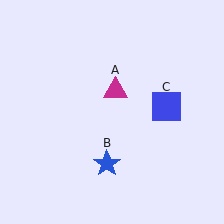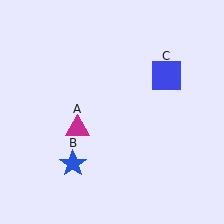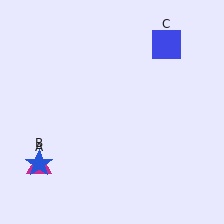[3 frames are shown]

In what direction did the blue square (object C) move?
The blue square (object C) moved up.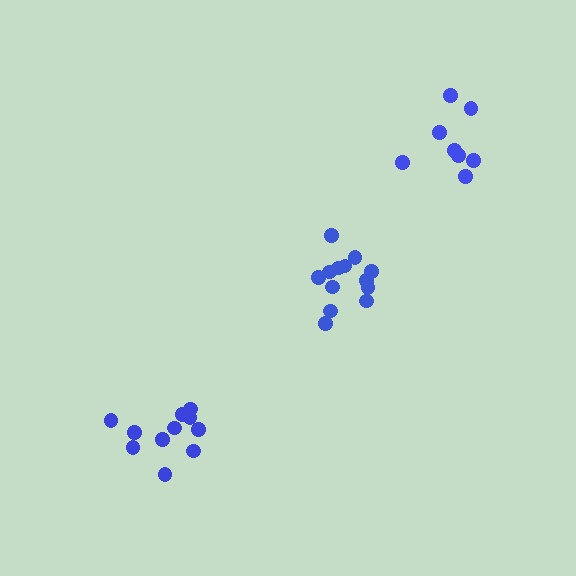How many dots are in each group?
Group 1: 8 dots, Group 2: 11 dots, Group 3: 13 dots (32 total).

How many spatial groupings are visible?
There are 3 spatial groupings.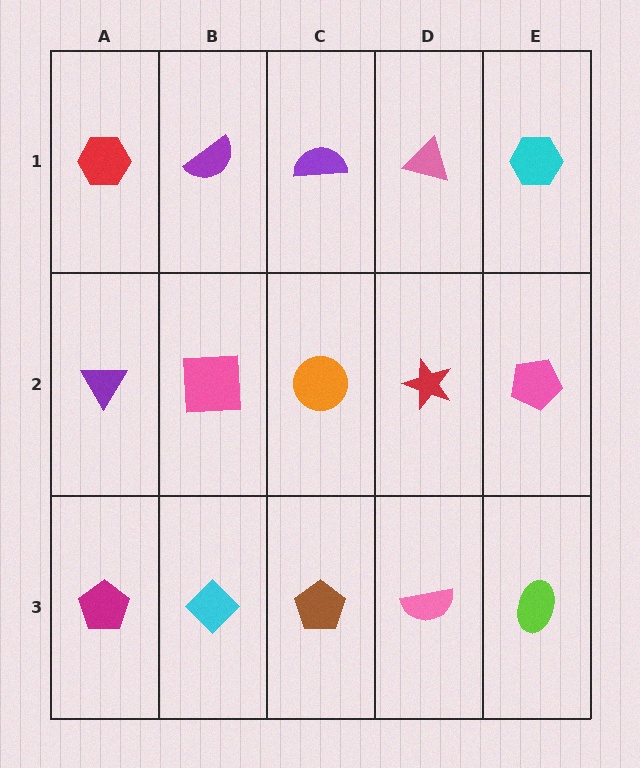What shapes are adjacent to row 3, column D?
A red star (row 2, column D), a brown pentagon (row 3, column C), a lime ellipse (row 3, column E).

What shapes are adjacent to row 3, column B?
A pink square (row 2, column B), a magenta pentagon (row 3, column A), a brown pentagon (row 3, column C).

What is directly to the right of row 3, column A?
A cyan diamond.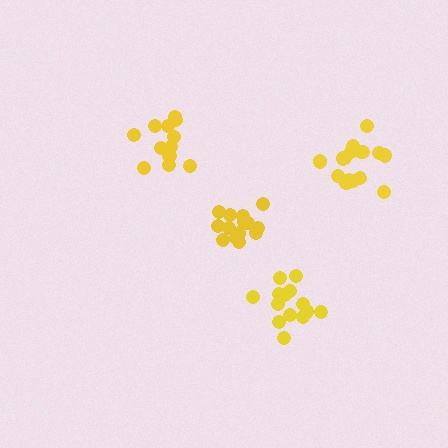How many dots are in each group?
Group 1: 14 dots, Group 2: 15 dots, Group 3: 17 dots, Group 4: 13 dots (59 total).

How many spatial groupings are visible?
There are 4 spatial groupings.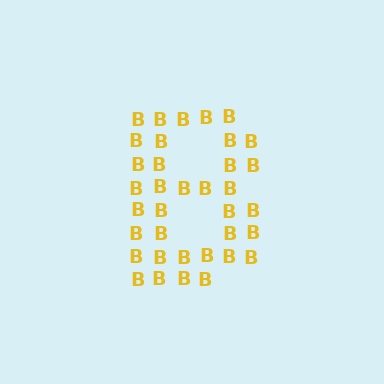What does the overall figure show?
The overall figure shows the letter B.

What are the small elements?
The small elements are letter B's.